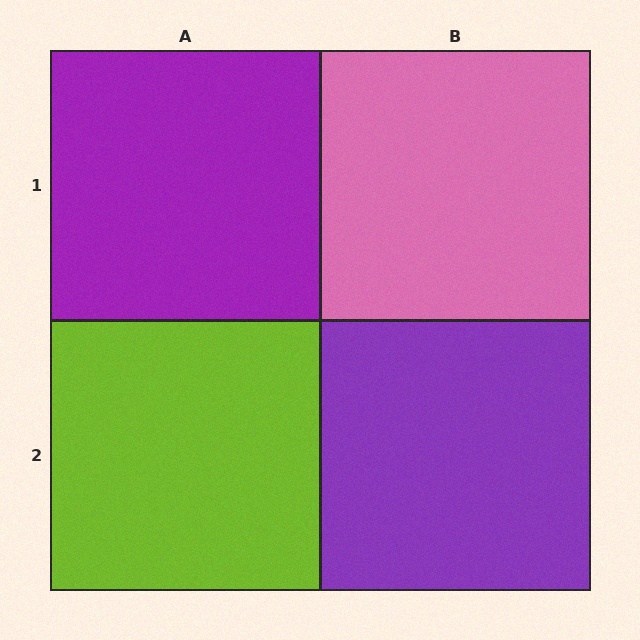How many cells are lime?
1 cell is lime.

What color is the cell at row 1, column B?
Pink.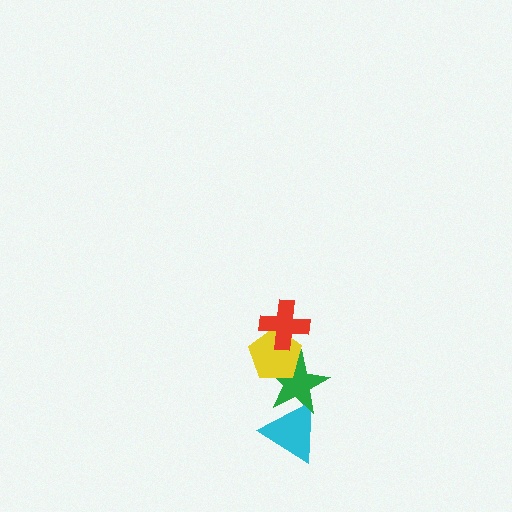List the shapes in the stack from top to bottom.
From top to bottom: the red cross, the yellow pentagon, the green star, the cyan triangle.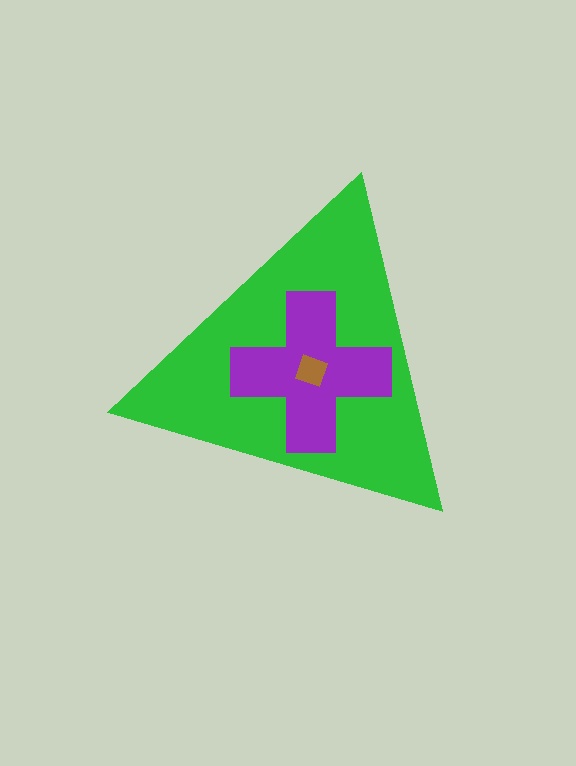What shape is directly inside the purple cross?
The brown diamond.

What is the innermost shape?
The brown diamond.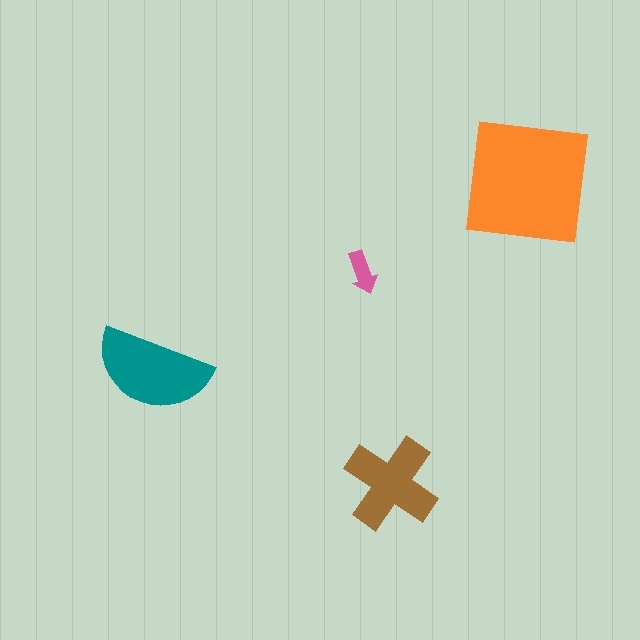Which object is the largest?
The orange square.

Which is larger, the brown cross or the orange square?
The orange square.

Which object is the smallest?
The pink arrow.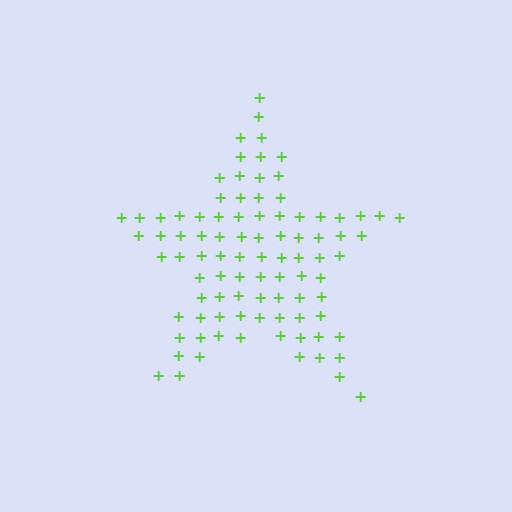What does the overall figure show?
The overall figure shows a star.